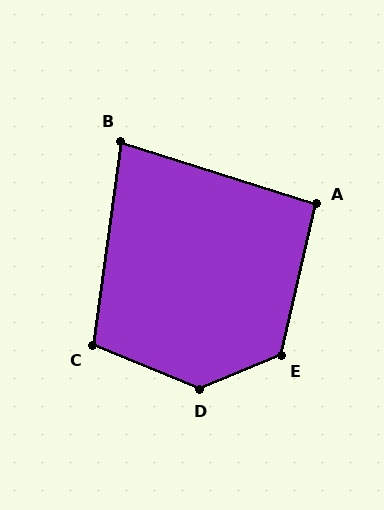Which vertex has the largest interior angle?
D, at approximately 135 degrees.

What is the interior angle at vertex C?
Approximately 105 degrees (obtuse).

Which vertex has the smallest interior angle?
B, at approximately 80 degrees.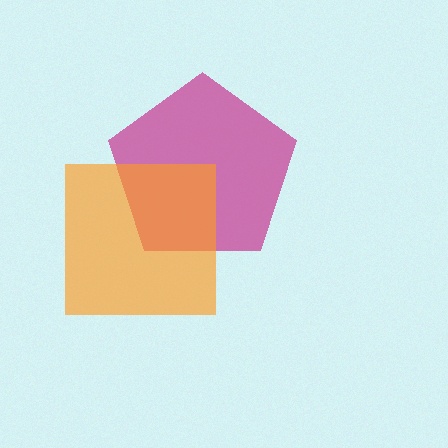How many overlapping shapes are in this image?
There are 2 overlapping shapes in the image.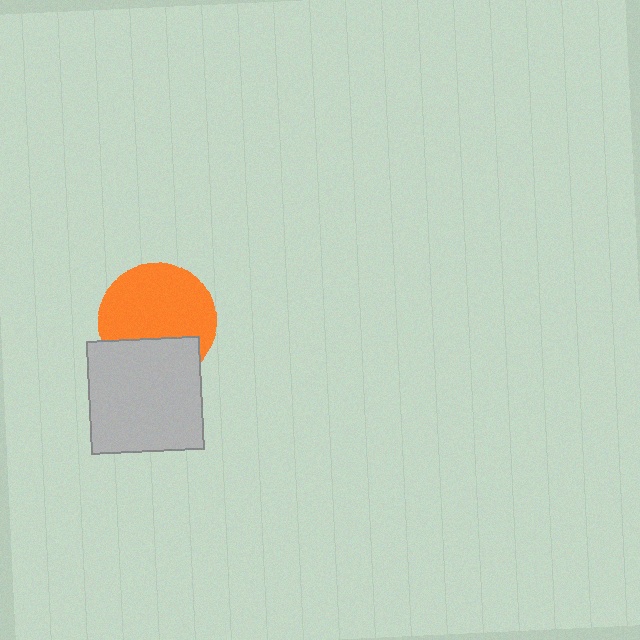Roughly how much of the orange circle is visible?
Most of it is visible (roughly 69%).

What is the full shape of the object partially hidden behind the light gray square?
The partially hidden object is an orange circle.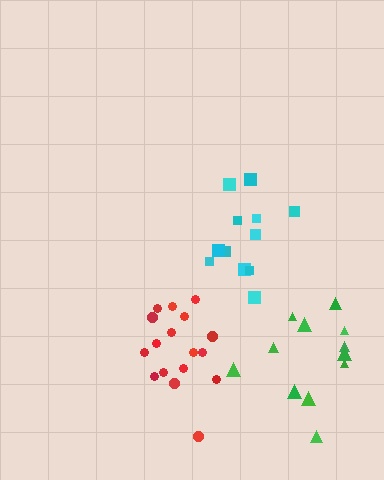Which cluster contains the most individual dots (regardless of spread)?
Red (17).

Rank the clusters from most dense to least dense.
cyan, red, green.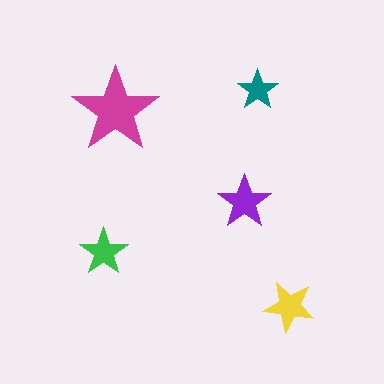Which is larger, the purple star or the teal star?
The purple one.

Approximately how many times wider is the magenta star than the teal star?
About 2 times wider.